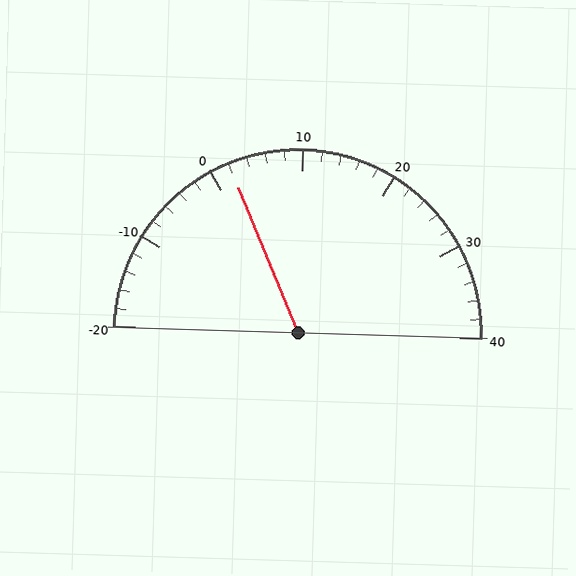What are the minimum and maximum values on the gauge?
The gauge ranges from -20 to 40.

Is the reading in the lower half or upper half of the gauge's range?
The reading is in the lower half of the range (-20 to 40).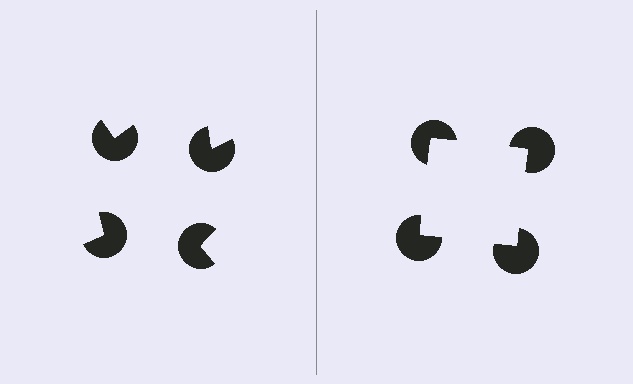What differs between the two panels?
The pac-man discs are positioned identically on both sides; only the wedge orientations differ. On the right they align to a square; on the left they are misaligned.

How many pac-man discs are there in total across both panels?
8 — 4 on each side.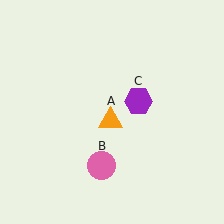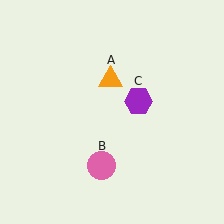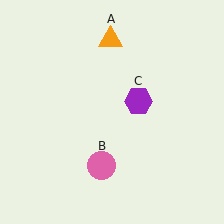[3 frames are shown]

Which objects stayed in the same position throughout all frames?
Pink circle (object B) and purple hexagon (object C) remained stationary.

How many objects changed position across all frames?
1 object changed position: orange triangle (object A).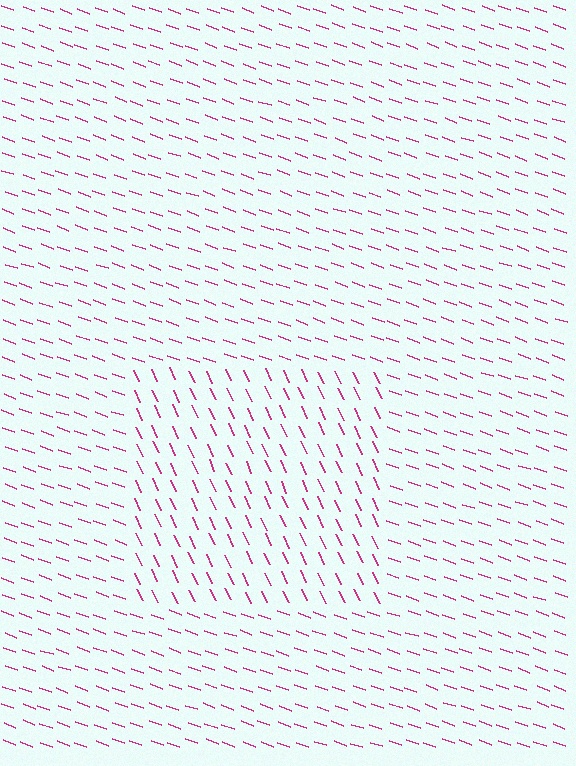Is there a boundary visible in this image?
Yes, there is a texture boundary formed by a change in line orientation.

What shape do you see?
I see a rectangle.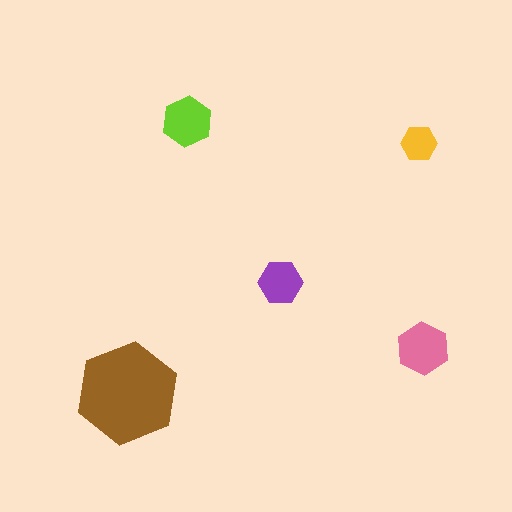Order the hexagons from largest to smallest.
the brown one, the pink one, the lime one, the purple one, the yellow one.